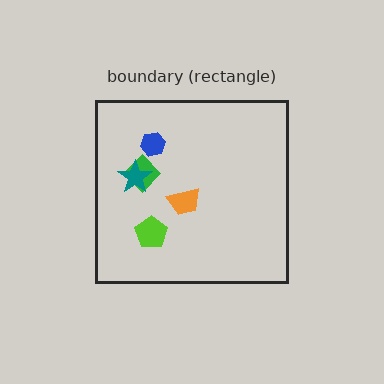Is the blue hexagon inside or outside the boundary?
Inside.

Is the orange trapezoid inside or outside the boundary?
Inside.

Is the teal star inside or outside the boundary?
Inside.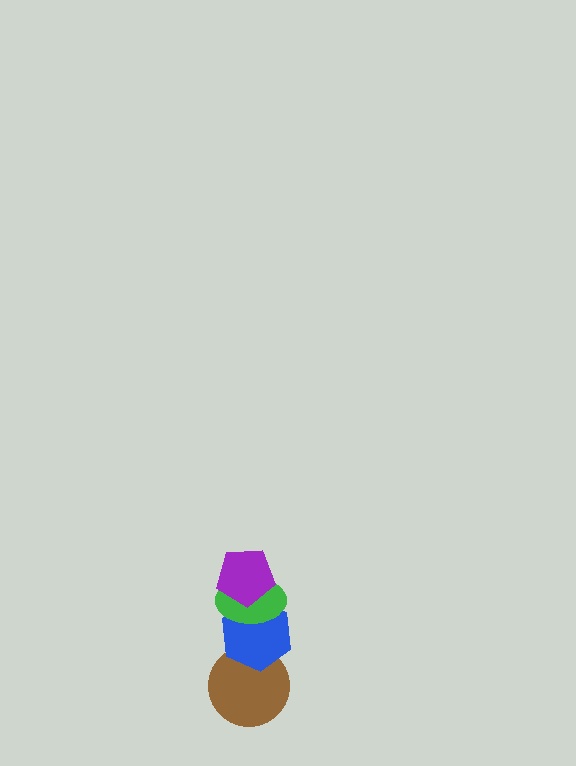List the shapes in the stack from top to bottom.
From top to bottom: the purple pentagon, the green ellipse, the blue hexagon, the brown circle.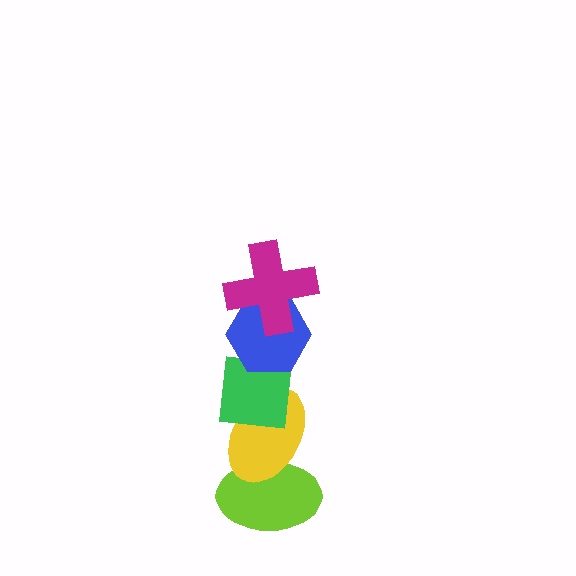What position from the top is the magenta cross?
The magenta cross is 1st from the top.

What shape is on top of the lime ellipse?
The yellow ellipse is on top of the lime ellipse.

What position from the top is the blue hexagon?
The blue hexagon is 2nd from the top.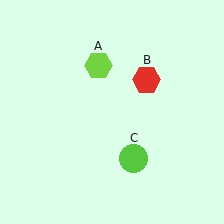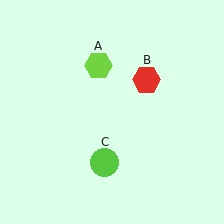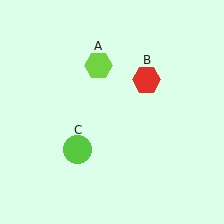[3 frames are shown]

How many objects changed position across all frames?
1 object changed position: lime circle (object C).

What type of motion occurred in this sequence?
The lime circle (object C) rotated clockwise around the center of the scene.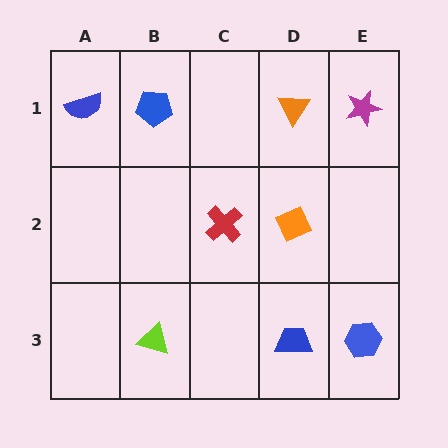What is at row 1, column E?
A magenta star.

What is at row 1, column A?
A blue semicircle.